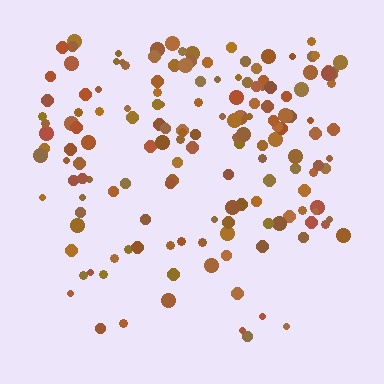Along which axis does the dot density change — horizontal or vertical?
Vertical.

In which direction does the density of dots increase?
From bottom to top, with the top side densest.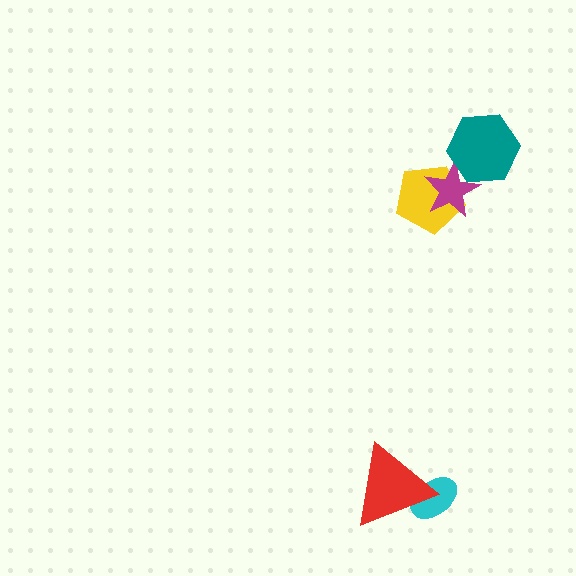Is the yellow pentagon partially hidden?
Yes, it is partially covered by another shape.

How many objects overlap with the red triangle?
1 object overlaps with the red triangle.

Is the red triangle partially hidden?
No, no other shape covers it.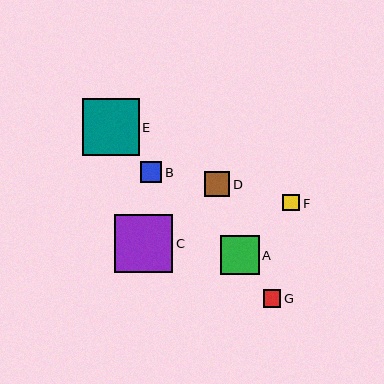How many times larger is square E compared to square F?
Square E is approximately 3.4 times the size of square F.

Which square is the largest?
Square C is the largest with a size of approximately 58 pixels.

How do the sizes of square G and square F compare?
Square G and square F are approximately the same size.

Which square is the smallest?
Square F is the smallest with a size of approximately 17 pixels.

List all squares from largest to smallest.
From largest to smallest: C, E, A, D, B, G, F.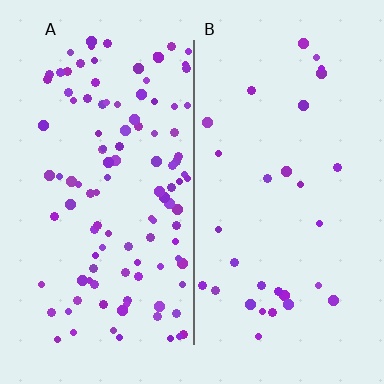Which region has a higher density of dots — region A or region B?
A (the left).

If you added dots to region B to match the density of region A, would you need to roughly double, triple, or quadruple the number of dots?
Approximately quadruple.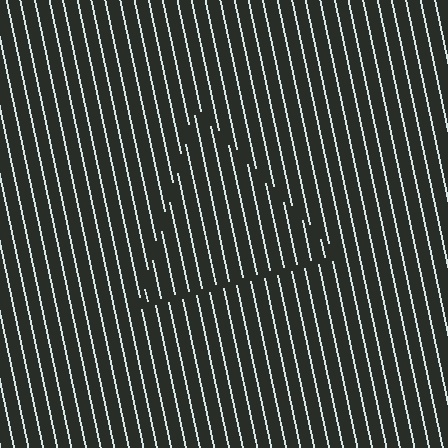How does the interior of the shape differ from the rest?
The interior of the shape contains the same grating, shifted by half a period — the contour is defined by the phase discontinuity where line-ends from the inner and outer gratings abut.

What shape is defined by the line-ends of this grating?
An illusory triangle. The interior of the shape contains the same grating, shifted by half a period — the contour is defined by the phase discontinuity where line-ends from the inner and outer gratings abut.